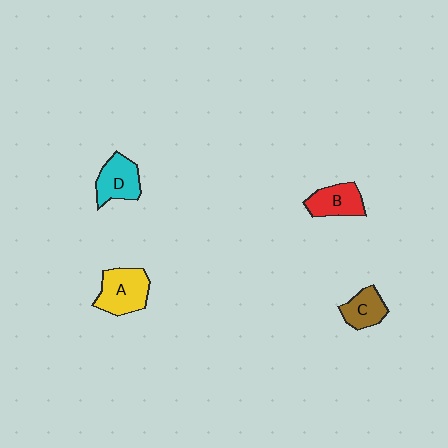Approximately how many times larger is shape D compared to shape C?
Approximately 1.3 times.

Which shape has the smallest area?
Shape C (brown).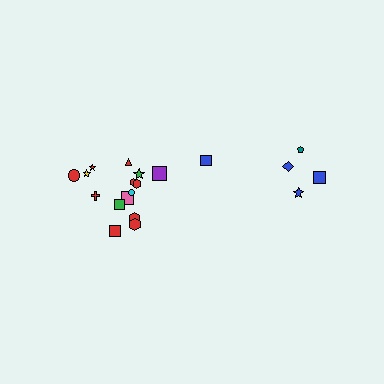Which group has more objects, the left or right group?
The left group.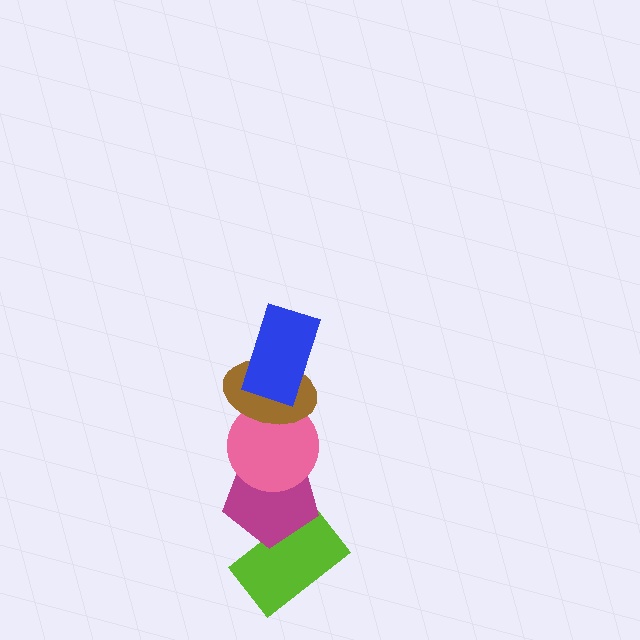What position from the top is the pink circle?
The pink circle is 3rd from the top.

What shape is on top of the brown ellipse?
The blue rectangle is on top of the brown ellipse.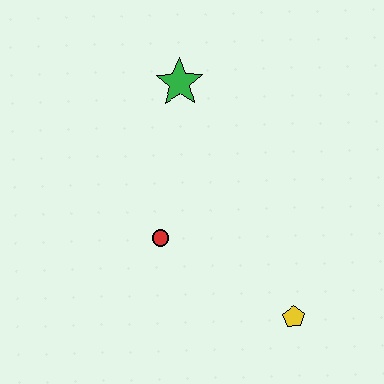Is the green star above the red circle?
Yes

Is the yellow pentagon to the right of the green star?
Yes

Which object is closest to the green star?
The red circle is closest to the green star.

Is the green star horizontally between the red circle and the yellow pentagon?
Yes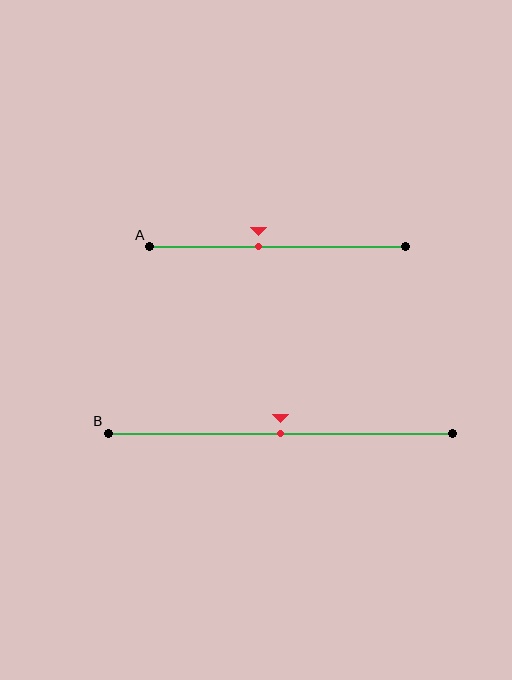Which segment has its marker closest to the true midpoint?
Segment B has its marker closest to the true midpoint.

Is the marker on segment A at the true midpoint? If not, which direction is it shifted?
No, the marker on segment A is shifted to the left by about 7% of the segment length.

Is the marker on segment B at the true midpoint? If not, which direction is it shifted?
Yes, the marker on segment B is at the true midpoint.